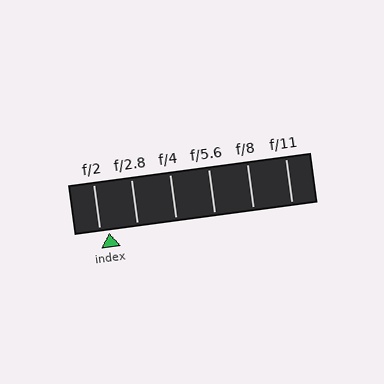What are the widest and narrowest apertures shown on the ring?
The widest aperture shown is f/2 and the narrowest is f/11.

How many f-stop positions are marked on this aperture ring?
There are 6 f-stop positions marked.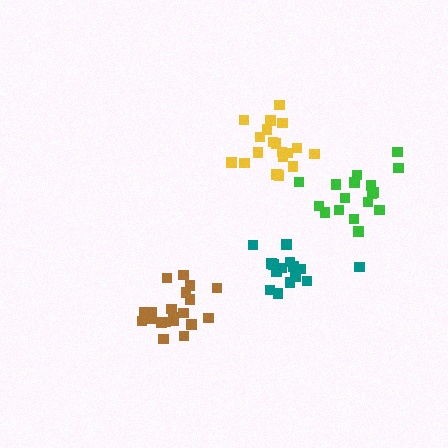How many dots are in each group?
Group 1: 21 dots, Group 2: 19 dots, Group 3: 17 dots, Group 4: 15 dots (72 total).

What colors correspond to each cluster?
The clusters are colored: brown, yellow, green, teal.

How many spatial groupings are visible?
There are 4 spatial groupings.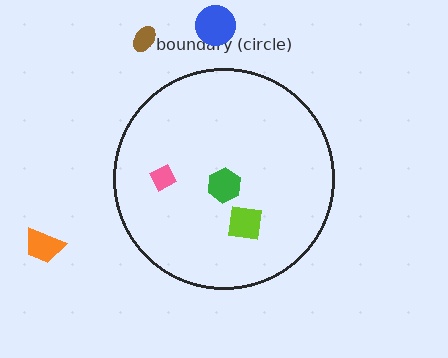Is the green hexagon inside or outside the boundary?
Inside.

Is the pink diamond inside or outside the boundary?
Inside.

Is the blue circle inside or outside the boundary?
Outside.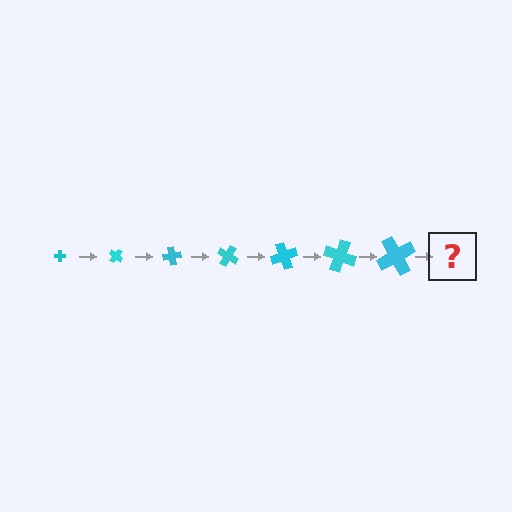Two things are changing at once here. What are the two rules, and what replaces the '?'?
The two rules are that the cross grows larger each step and it rotates 40 degrees each step. The '?' should be a cross, larger than the previous one and rotated 280 degrees from the start.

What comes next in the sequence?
The next element should be a cross, larger than the previous one and rotated 280 degrees from the start.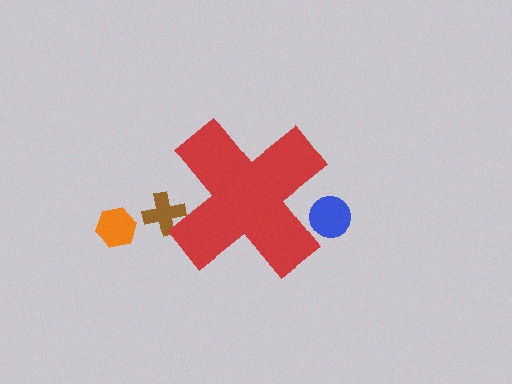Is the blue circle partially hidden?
Yes, the blue circle is partially hidden behind the red cross.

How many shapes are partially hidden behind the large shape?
2 shapes are partially hidden.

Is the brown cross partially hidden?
Yes, the brown cross is partially hidden behind the red cross.